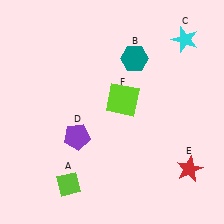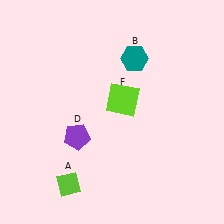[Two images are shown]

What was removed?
The cyan star (C), the red star (E) were removed in Image 2.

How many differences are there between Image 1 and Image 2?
There are 2 differences between the two images.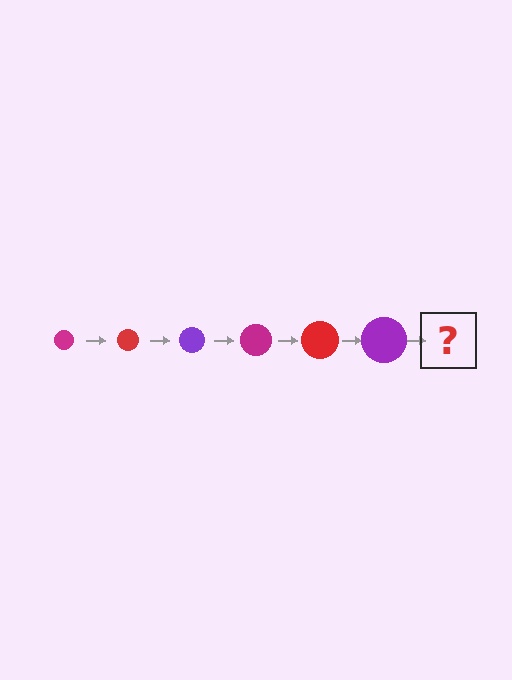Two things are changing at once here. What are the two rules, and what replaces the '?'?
The two rules are that the circle grows larger each step and the color cycles through magenta, red, and purple. The '?' should be a magenta circle, larger than the previous one.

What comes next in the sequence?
The next element should be a magenta circle, larger than the previous one.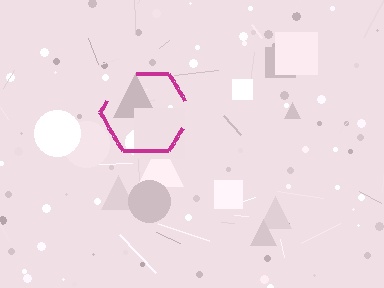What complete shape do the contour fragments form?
The contour fragments form a hexagon.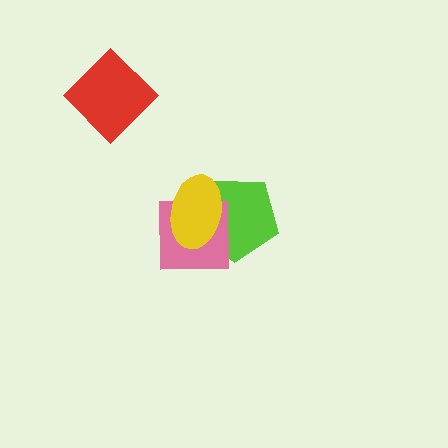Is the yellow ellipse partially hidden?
No, no other shape covers it.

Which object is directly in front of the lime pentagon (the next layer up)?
The pink square is directly in front of the lime pentagon.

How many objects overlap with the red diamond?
0 objects overlap with the red diamond.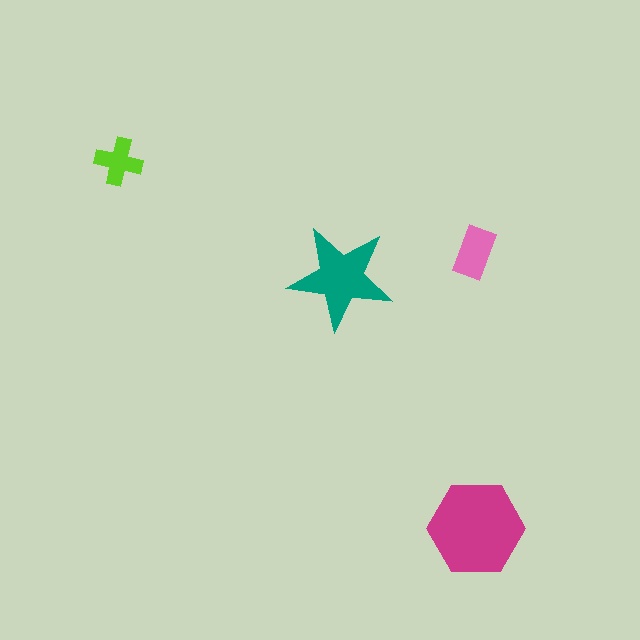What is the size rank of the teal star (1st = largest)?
2nd.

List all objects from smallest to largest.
The lime cross, the pink rectangle, the teal star, the magenta hexagon.